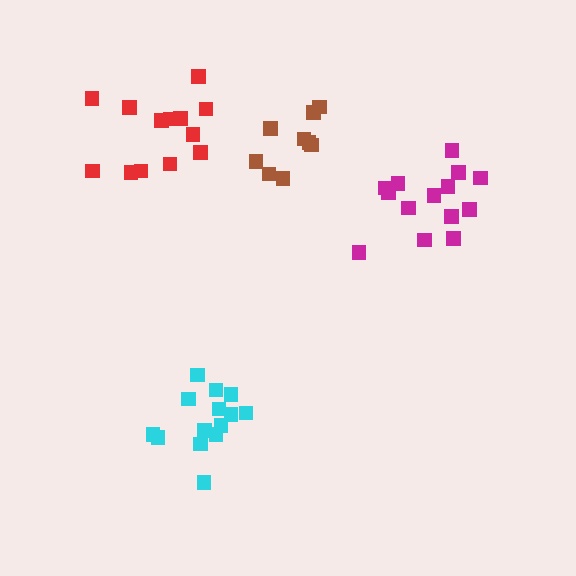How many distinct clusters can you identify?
There are 4 distinct clusters.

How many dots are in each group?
Group 1: 14 dots, Group 2: 9 dots, Group 3: 14 dots, Group 4: 13 dots (50 total).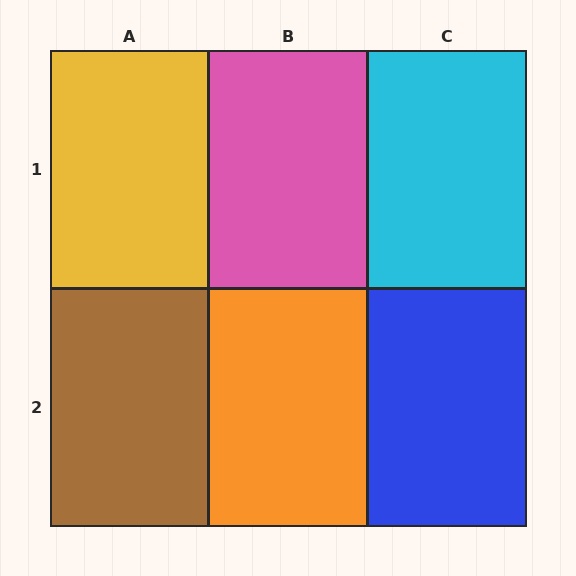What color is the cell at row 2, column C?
Blue.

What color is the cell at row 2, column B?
Orange.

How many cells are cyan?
1 cell is cyan.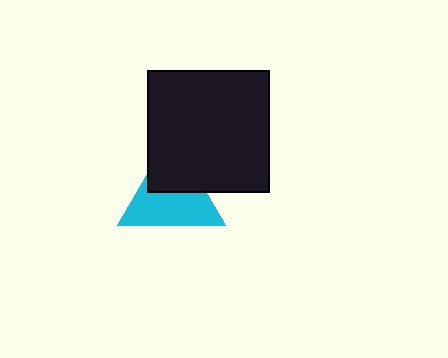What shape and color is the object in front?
The object in front is a black square.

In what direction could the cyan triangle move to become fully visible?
The cyan triangle could move down. That would shift it out from behind the black square entirely.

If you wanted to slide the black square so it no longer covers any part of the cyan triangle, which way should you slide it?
Slide it up — that is the most direct way to separate the two shapes.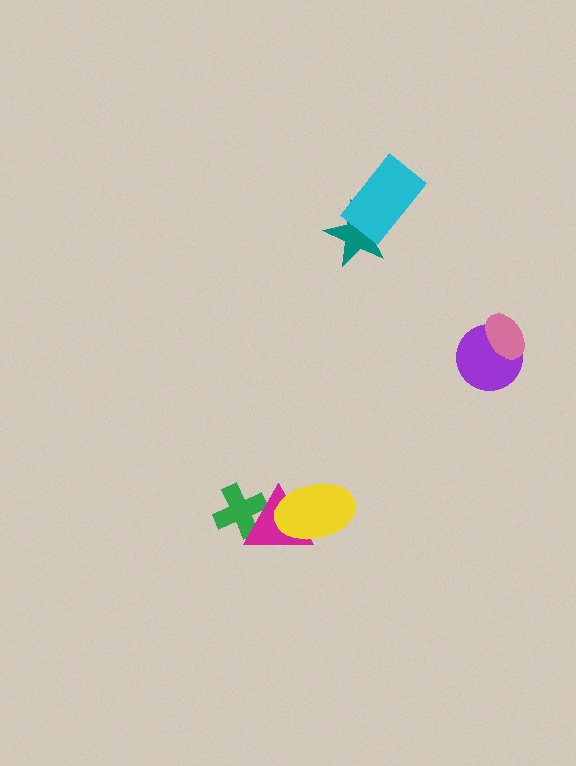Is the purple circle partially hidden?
Yes, it is partially covered by another shape.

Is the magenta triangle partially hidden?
Yes, it is partially covered by another shape.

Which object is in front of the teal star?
The cyan rectangle is in front of the teal star.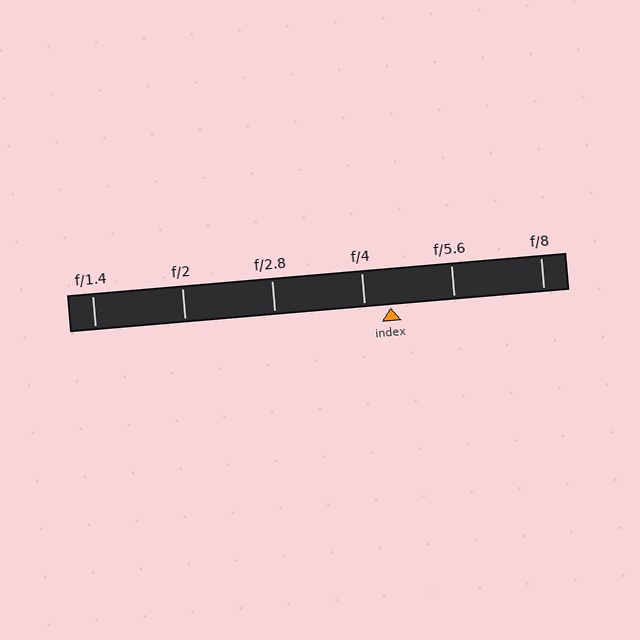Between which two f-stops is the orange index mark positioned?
The index mark is between f/4 and f/5.6.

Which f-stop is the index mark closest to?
The index mark is closest to f/4.